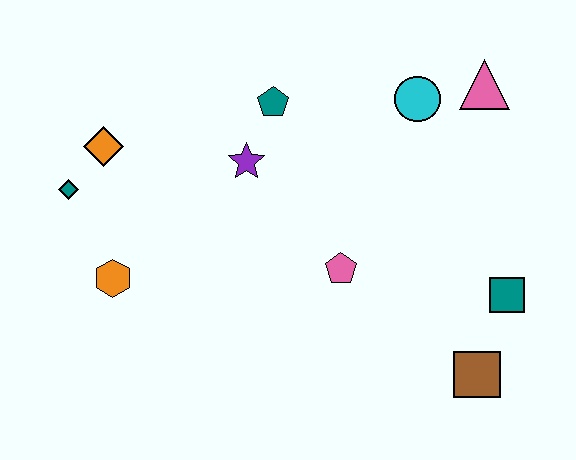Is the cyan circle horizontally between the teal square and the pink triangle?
No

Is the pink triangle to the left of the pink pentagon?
No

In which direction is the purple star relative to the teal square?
The purple star is to the left of the teal square.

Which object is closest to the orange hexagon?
The teal diamond is closest to the orange hexagon.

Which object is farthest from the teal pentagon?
The brown square is farthest from the teal pentagon.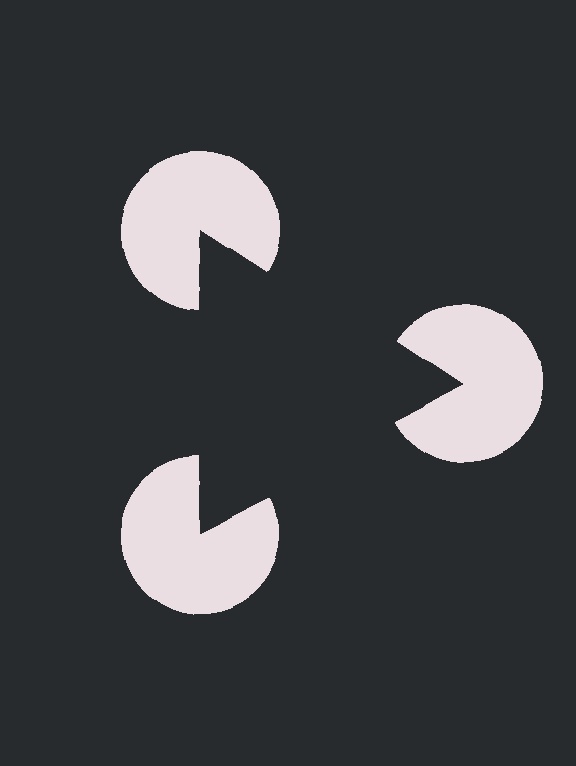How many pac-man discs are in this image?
There are 3 — one at each vertex of the illusory triangle.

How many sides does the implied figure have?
3 sides.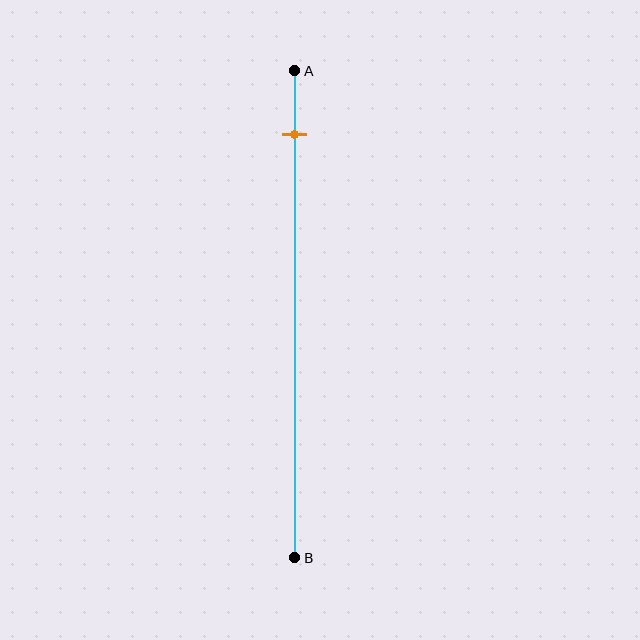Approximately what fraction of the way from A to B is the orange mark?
The orange mark is approximately 15% of the way from A to B.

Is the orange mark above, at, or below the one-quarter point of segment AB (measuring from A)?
The orange mark is above the one-quarter point of segment AB.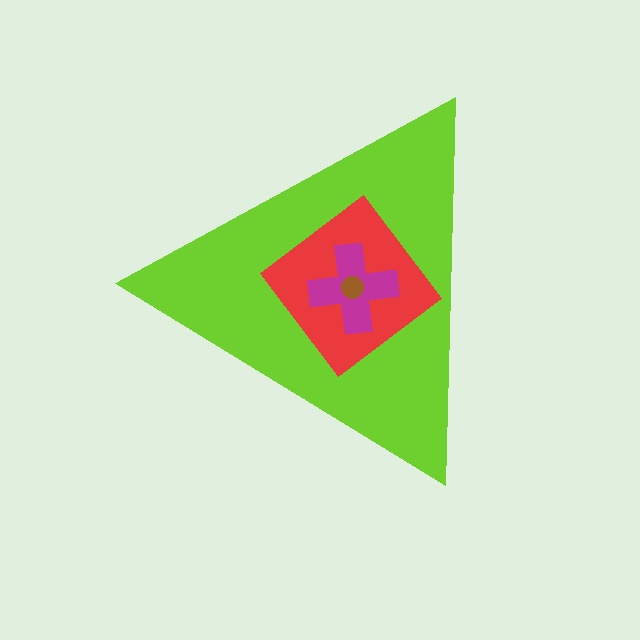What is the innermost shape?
The brown circle.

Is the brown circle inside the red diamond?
Yes.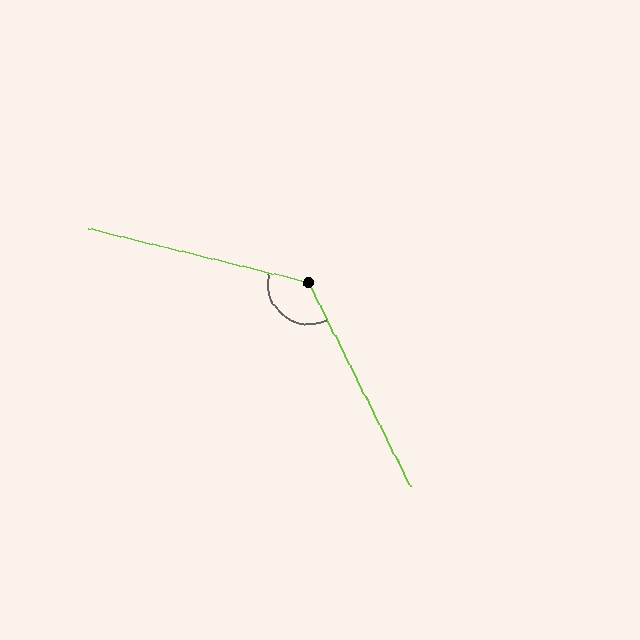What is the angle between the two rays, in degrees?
Approximately 130 degrees.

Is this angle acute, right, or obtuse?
It is obtuse.